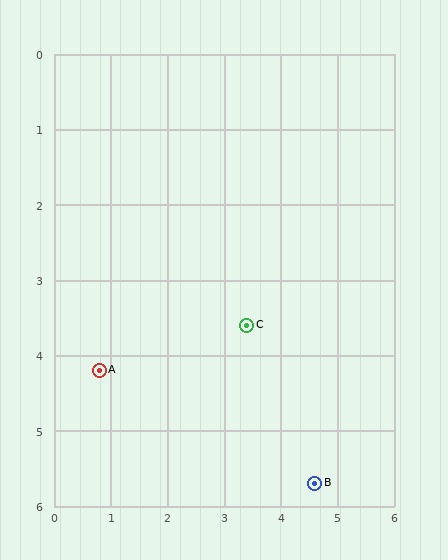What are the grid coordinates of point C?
Point C is at approximately (3.4, 3.6).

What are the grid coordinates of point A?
Point A is at approximately (0.8, 4.2).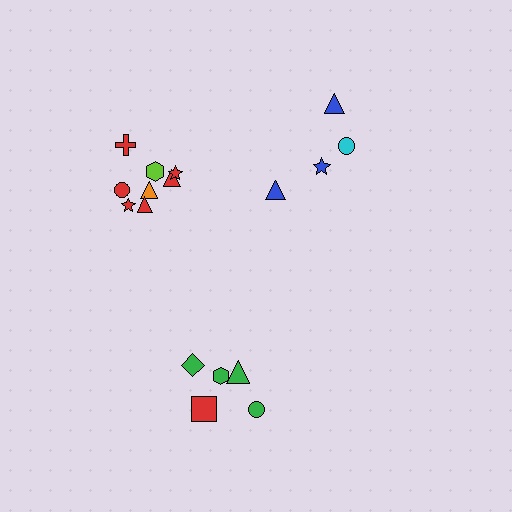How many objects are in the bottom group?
There are 5 objects.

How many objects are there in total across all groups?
There are 17 objects.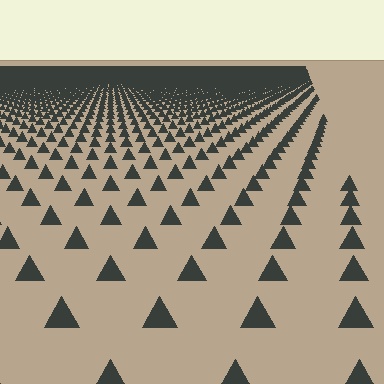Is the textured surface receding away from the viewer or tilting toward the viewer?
The surface is receding away from the viewer. Texture elements get smaller and denser toward the top.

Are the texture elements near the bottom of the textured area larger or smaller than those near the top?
Larger. Near the bottom, elements are closer to the viewer and appear at a bigger on-screen size.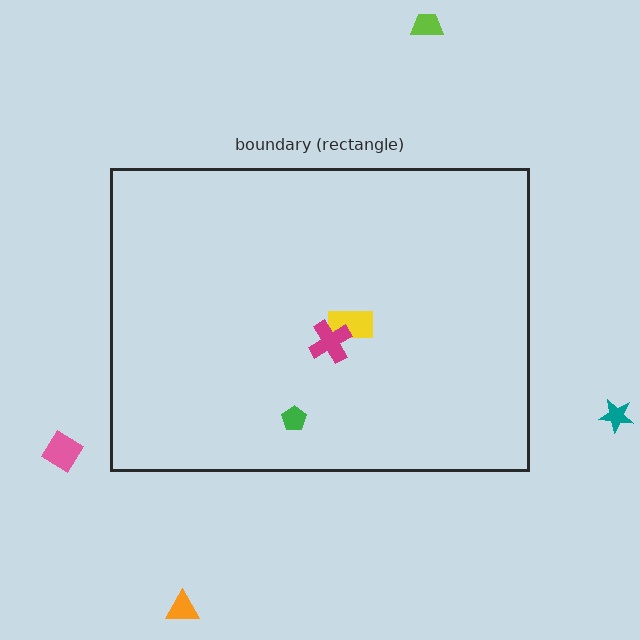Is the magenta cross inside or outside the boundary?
Inside.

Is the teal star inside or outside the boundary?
Outside.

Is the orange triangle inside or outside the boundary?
Outside.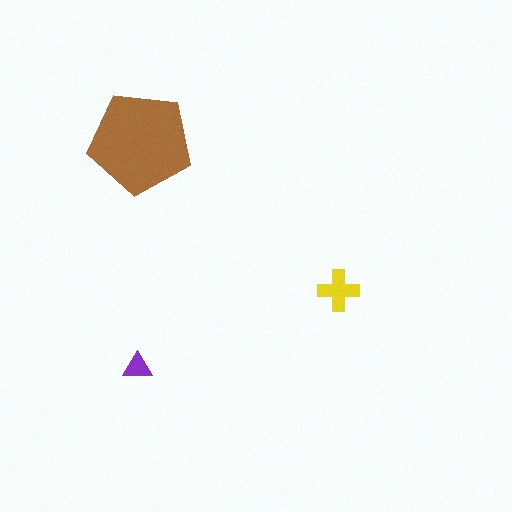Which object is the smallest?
The purple triangle.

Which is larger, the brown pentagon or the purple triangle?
The brown pentagon.